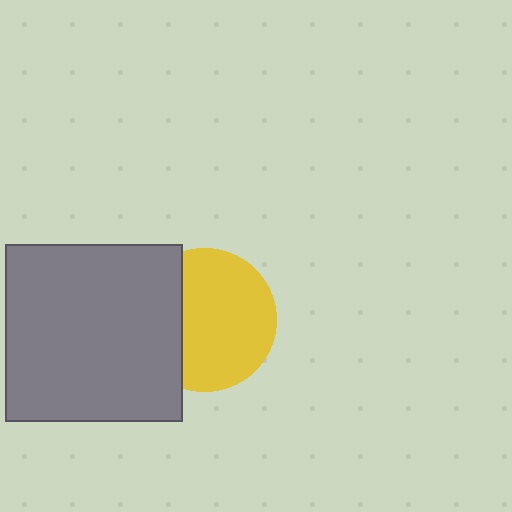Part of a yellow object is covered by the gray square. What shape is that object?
It is a circle.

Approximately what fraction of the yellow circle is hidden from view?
Roughly 32% of the yellow circle is hidden behind the gray square.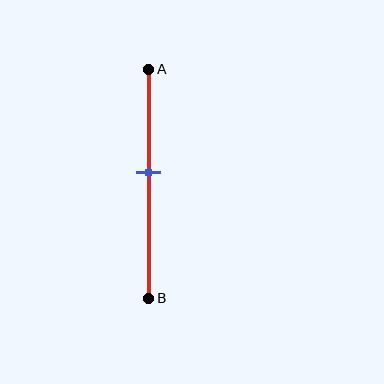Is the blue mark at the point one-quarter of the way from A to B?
No, the mark is at about 45% from A, not at the 25% one-quarter point.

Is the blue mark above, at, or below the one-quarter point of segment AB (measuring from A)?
The blue mark is below the one-quarter point of segment AB.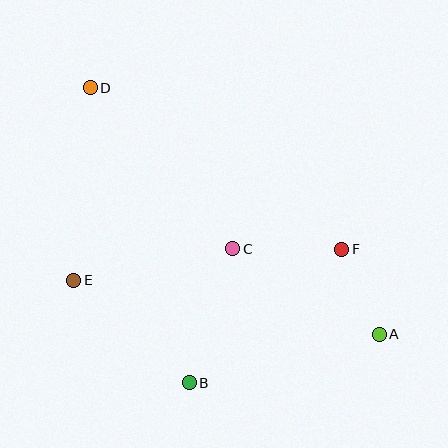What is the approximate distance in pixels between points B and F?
The distance between B and F is approximately 203 pixels.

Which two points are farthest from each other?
Points A and D are farthest from each other.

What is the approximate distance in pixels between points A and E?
The distance between A and E is approximately 310 pixels.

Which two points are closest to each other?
Points A and F are closest to each other.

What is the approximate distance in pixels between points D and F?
The distance between D and F is approximately 299 pixels.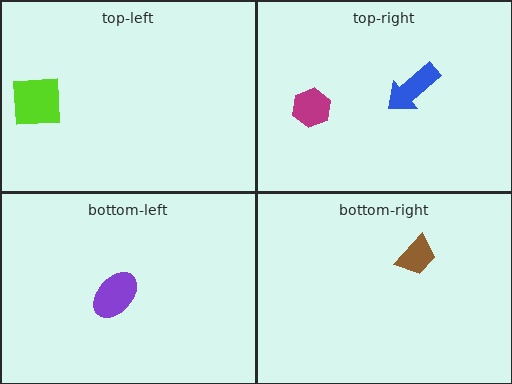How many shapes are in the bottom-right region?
1.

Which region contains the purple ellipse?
The bottom-left region.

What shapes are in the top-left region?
The lime square.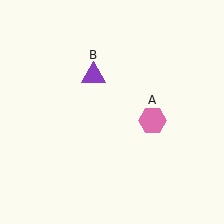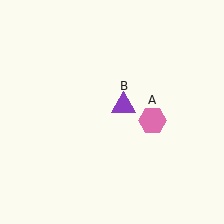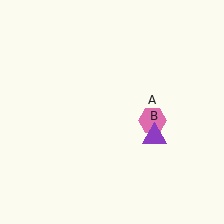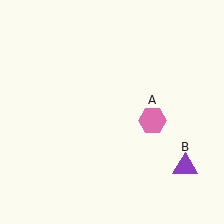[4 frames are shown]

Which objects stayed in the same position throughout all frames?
Pink hexagon (object A) remained stationary.